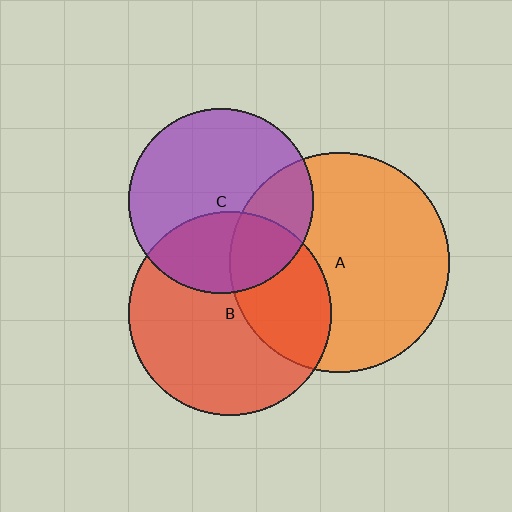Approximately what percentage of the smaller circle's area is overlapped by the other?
Approximately 25%.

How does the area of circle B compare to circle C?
Approximately 1.2 times.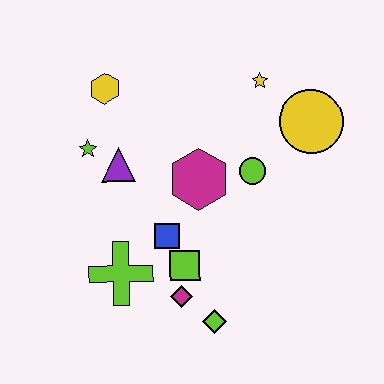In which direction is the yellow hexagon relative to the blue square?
The yellow hexagon is above the blue square.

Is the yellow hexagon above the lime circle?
Yes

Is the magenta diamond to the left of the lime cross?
No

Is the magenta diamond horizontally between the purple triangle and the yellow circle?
Yes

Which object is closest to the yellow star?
The yellow circle is closest to the yellow star.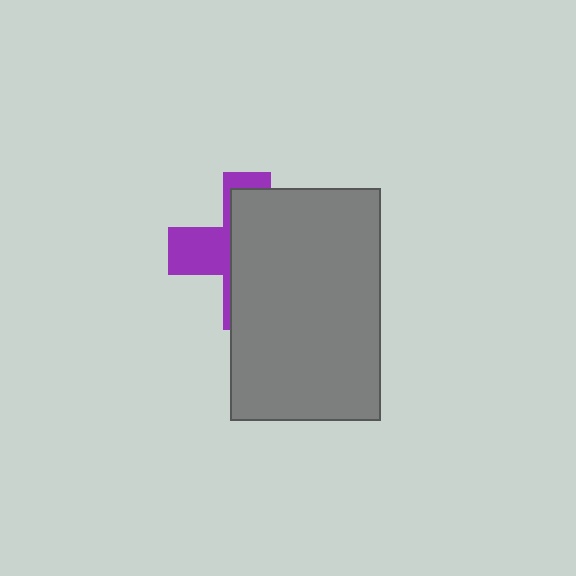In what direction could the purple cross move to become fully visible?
The purple cross could move left. That would shift it out from behind the gray rectangle entirely.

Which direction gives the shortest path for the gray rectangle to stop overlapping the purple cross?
Moving right gives the shortest separation.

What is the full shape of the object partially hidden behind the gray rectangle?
The partially hidden object is a purple cross.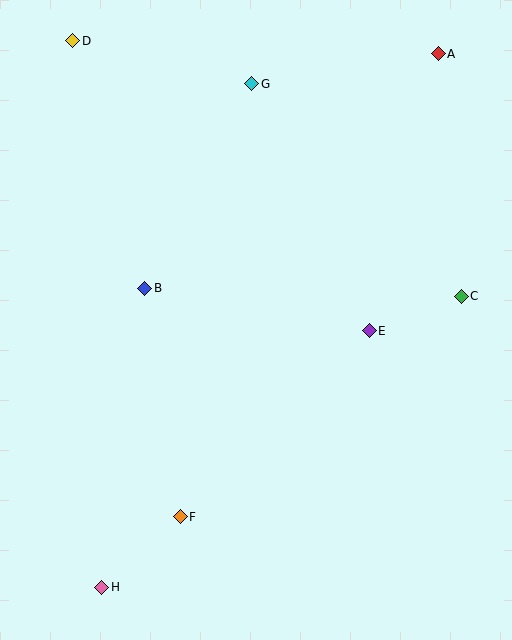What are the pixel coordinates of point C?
Point C is at (461, 296).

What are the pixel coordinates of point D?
Point D is at (73, 41).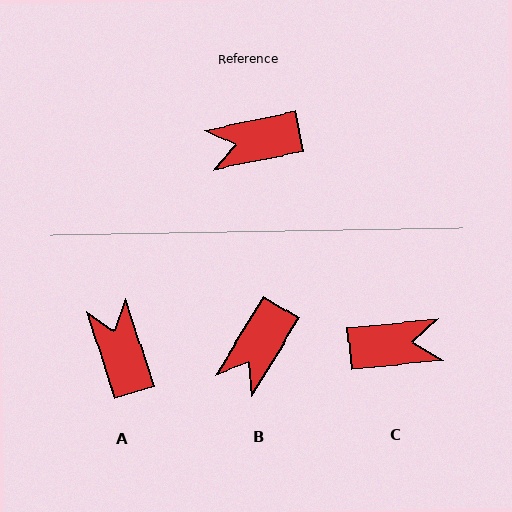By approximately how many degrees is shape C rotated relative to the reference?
Approximately 174 degrees counter-clockwise.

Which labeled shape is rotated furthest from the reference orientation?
C, about 174 degrees away.